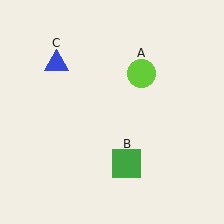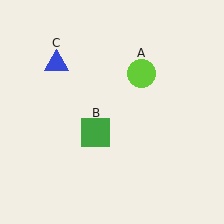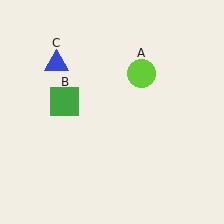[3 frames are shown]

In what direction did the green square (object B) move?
The green square (object B) moved up and to the left.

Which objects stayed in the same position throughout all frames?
Lime circle (object A) and blue triangle (object C) remained stationary.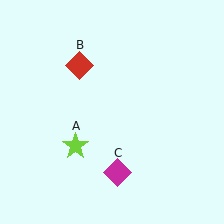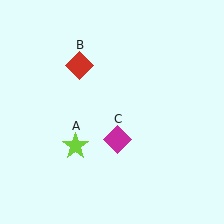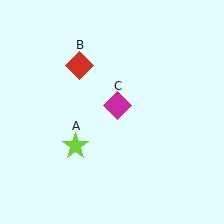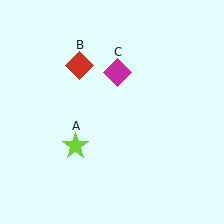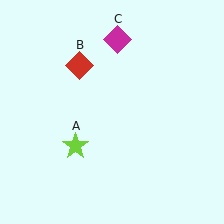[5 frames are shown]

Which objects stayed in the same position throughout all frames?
Lime star (object A) and red diamond (object B) remained stationary.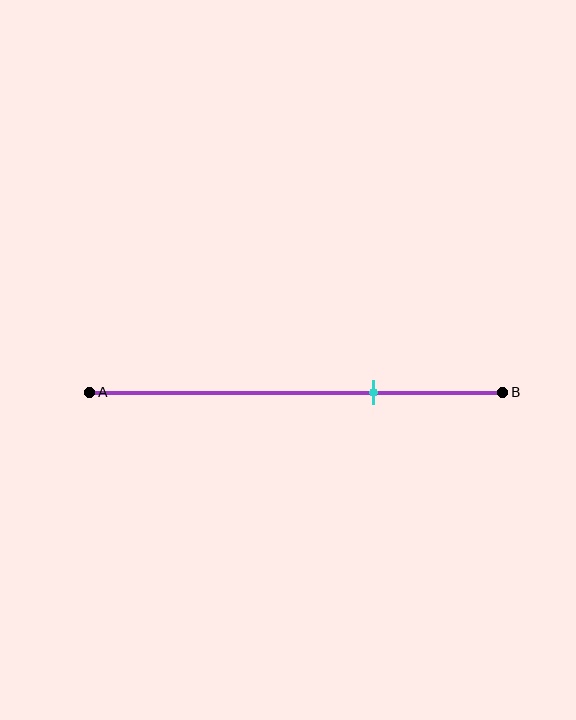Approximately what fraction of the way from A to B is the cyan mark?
The cyan mark is approximately 70% of the way from A to B.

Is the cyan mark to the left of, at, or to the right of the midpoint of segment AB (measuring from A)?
The cyan mark is to the right of the midpoint of segment AB.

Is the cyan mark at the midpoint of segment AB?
No, the mark is at about 70% from A, not at the 50% midpoint.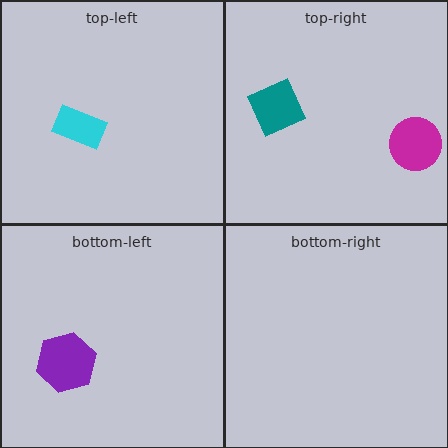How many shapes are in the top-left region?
1.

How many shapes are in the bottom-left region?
1.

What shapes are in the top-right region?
The magenta circle, the teal diamond.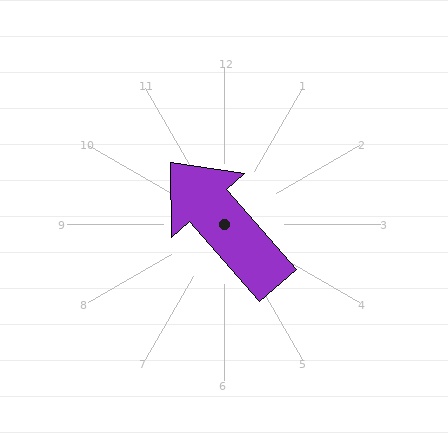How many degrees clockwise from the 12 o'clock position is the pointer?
Approximately 319 degrees.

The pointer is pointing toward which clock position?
Roughly 11 o'clock.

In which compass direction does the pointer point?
Northwest.